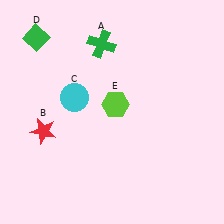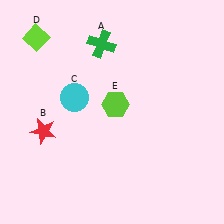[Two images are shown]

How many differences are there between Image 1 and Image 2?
There is 1 difference between the two images.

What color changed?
The diamond (D) changed from green in Image 1 to lime in Image 2.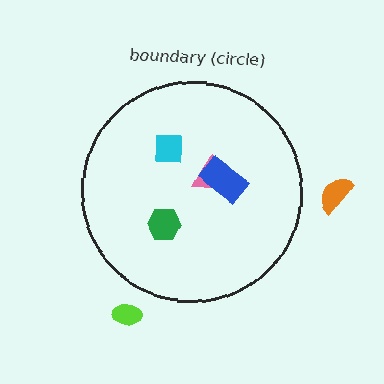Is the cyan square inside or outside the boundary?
Inside.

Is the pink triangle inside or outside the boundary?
Inside.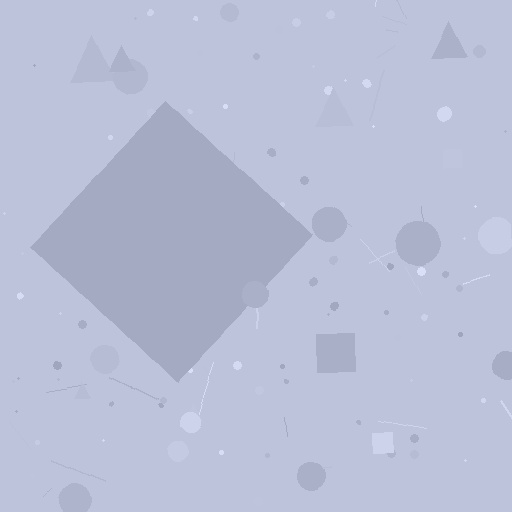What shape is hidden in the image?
A diamond is hidden in the image.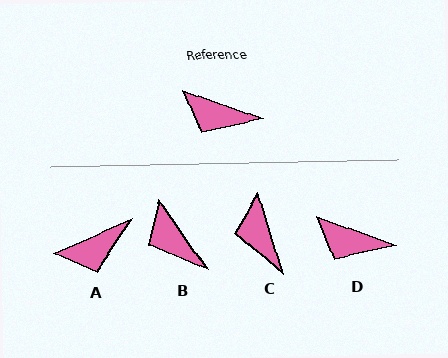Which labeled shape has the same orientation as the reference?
D.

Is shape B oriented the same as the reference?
No, it is off by about 36 degrees.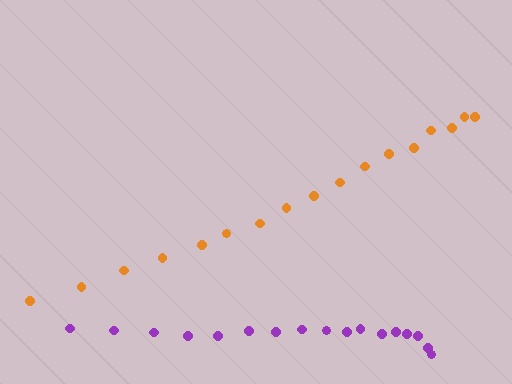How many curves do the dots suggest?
There are 2 distinct paths.